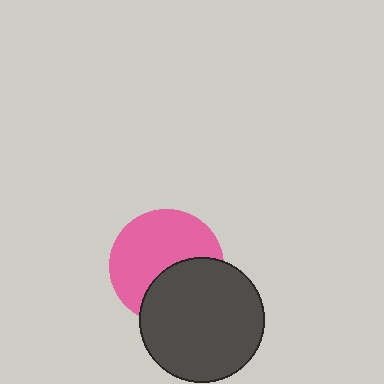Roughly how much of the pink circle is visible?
About half of it is visible (roughly 61%).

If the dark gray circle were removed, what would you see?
You would see the complete pink circle.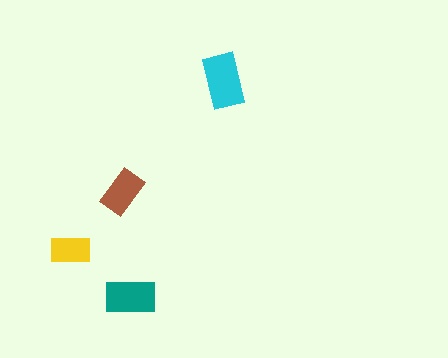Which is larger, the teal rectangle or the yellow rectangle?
The teal one.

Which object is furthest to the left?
The yellow rectangle is leftmost.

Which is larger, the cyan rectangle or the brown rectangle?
The cyan one.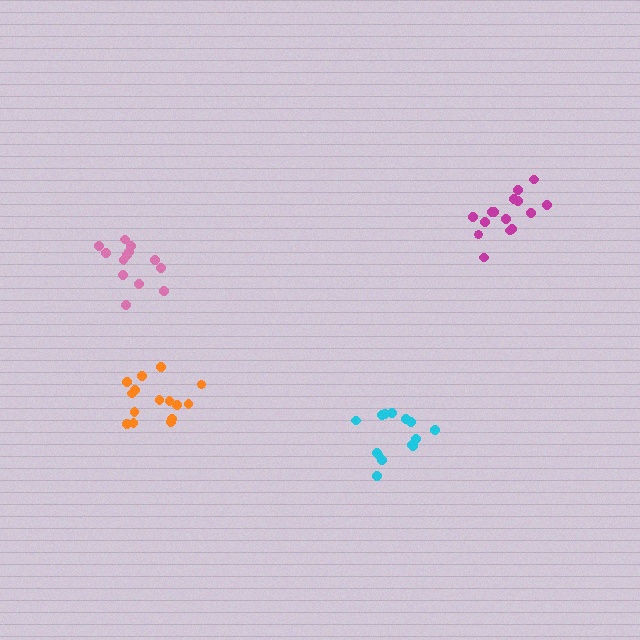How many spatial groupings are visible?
There are 4 spatial groupings.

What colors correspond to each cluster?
The clusters are colored: magenta, pink, cyan, orange.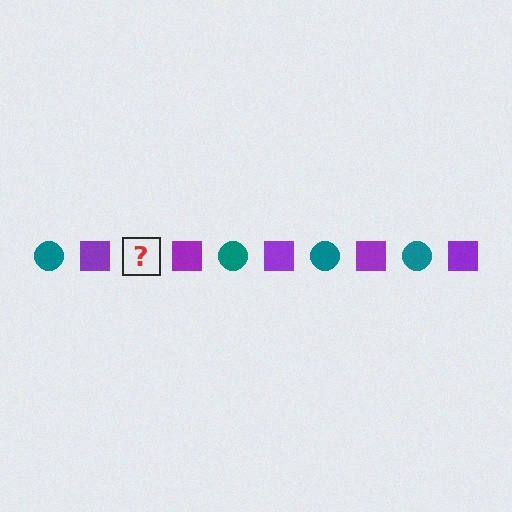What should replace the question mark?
The question mark should be replaced with a teal circle.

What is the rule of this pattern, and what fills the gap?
The rule is that the pattern alternates between teal circle and purple square. The gap should be filled with a teal circle.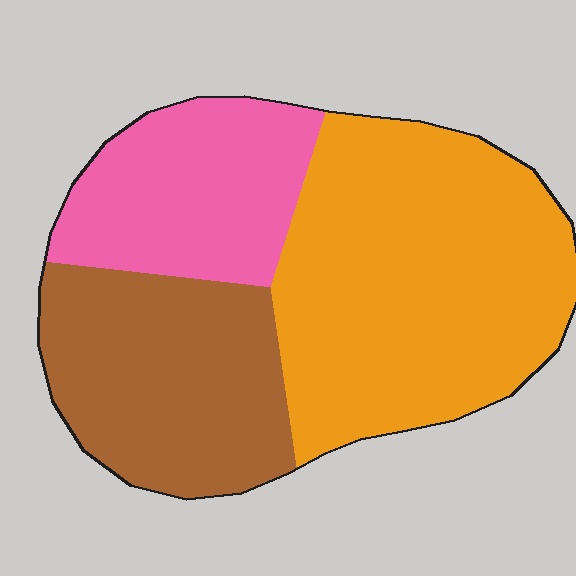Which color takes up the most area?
Orange, at roughly 50%.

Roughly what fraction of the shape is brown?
Brown takes up between a quarter and a half of the shape.